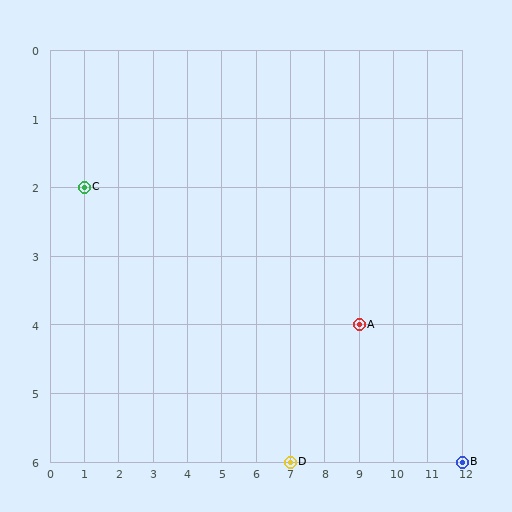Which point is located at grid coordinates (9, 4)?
Point A is at (9, 4).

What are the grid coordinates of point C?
Point C is at grid coordinates (1, 2).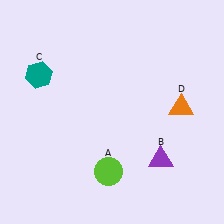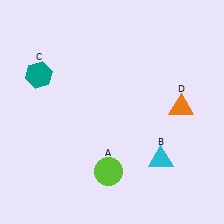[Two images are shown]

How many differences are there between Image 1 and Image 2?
There is 1 difference between the two images.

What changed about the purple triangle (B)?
In Image 1, B is purple. In Image 2, it changed to cyan.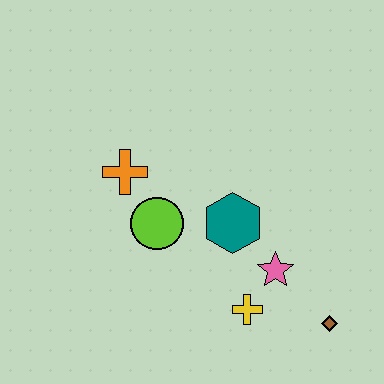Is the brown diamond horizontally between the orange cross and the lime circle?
No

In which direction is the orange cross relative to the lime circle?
The orange cross is above the lime circle.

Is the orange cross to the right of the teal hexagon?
No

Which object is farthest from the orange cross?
The brown diamond is farthest from the orange cross.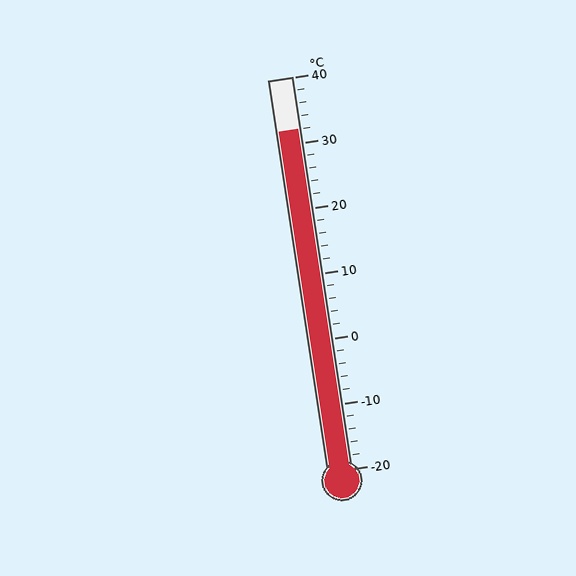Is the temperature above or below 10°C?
The temperature is above 10°C.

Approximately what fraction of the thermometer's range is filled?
The thermometer is filled to approximately 85% of its range.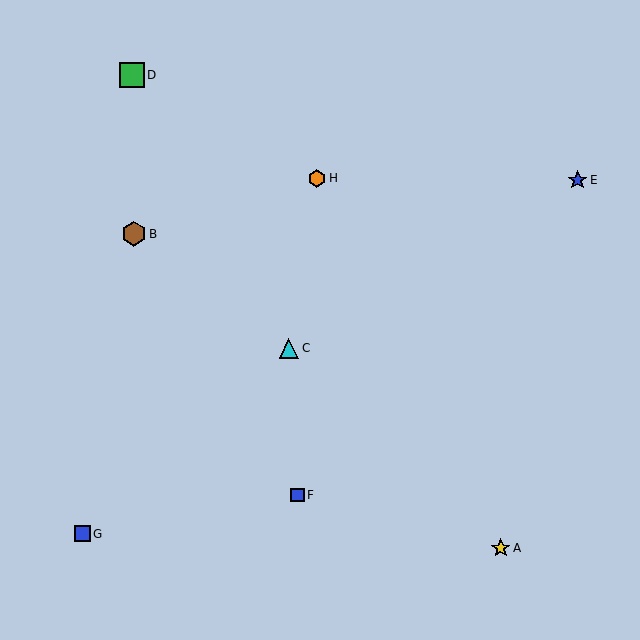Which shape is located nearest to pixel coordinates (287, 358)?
The cyan triangle (labeled C) at (289, 348) is nearest to that location.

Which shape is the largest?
The green square (labeled D) is the largest.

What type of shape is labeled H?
Shape H is an orange hexagon.